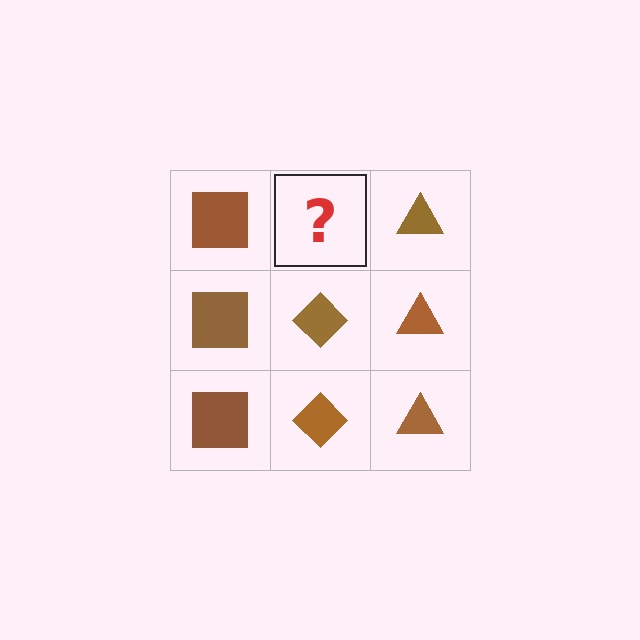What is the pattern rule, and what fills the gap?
The rule is that each column has a consistent shape. The gap should be filled with a brown diamond.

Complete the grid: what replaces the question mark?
The question mark should be replaced with a brown diamond.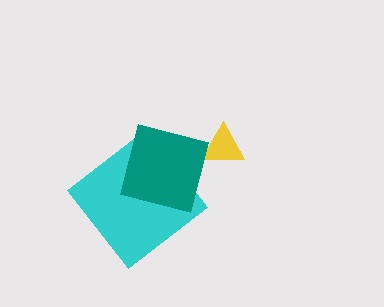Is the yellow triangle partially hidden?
No, no other shape covers it.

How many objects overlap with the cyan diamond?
1 object overlaps with the cyan diamond.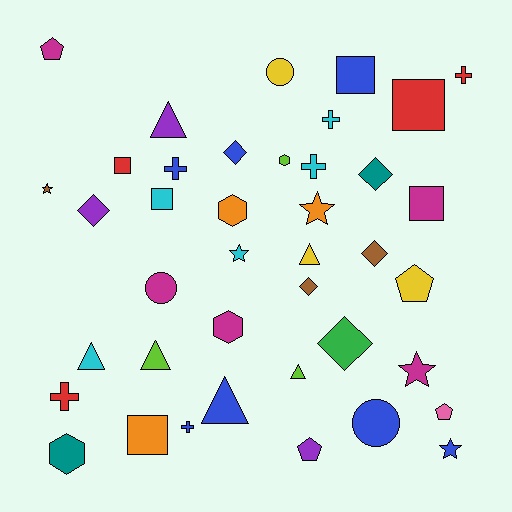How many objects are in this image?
There are 40 objects.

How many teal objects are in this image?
There are 2 teal objects.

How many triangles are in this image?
There are 6 triangles.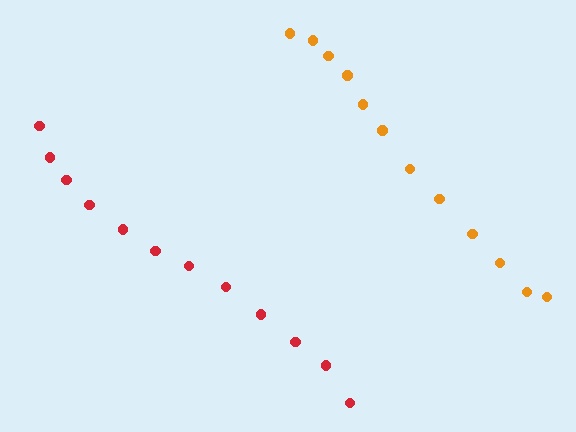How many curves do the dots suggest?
There are 2 distinct paths.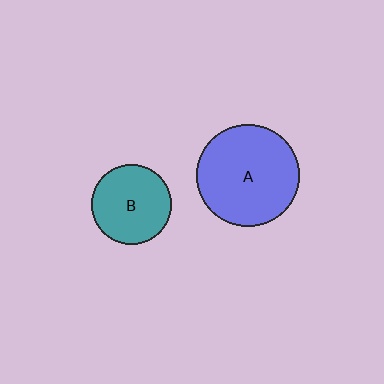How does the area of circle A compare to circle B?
Approximately 1.6 times.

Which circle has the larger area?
Circle A (blue).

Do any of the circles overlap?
No, none of the circles overlap.